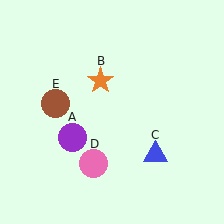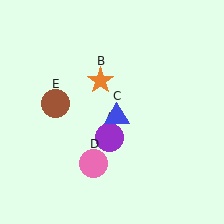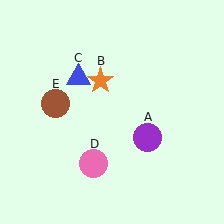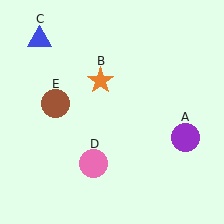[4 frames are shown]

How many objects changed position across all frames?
2 objects changed position: purple circle (object A), blue triangle (object C).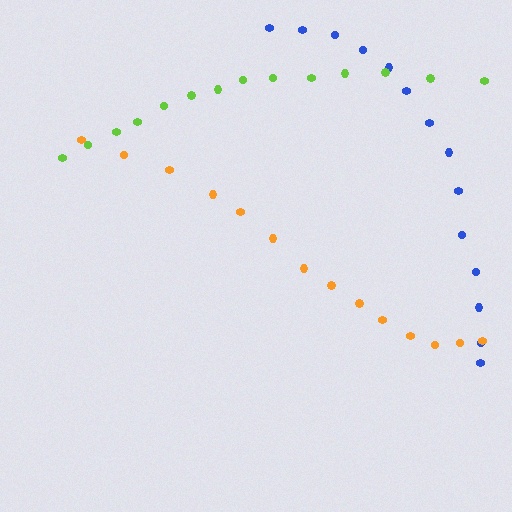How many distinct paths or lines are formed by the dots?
There are 3 distinct paths.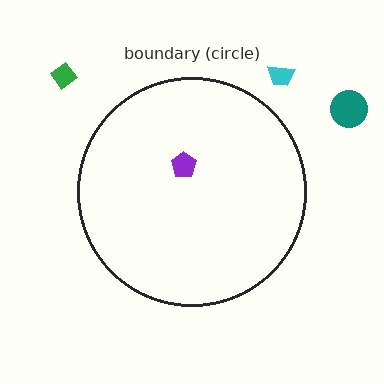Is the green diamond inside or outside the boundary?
Outside.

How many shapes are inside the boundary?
1 inside, 3 outside.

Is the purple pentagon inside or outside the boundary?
Inside.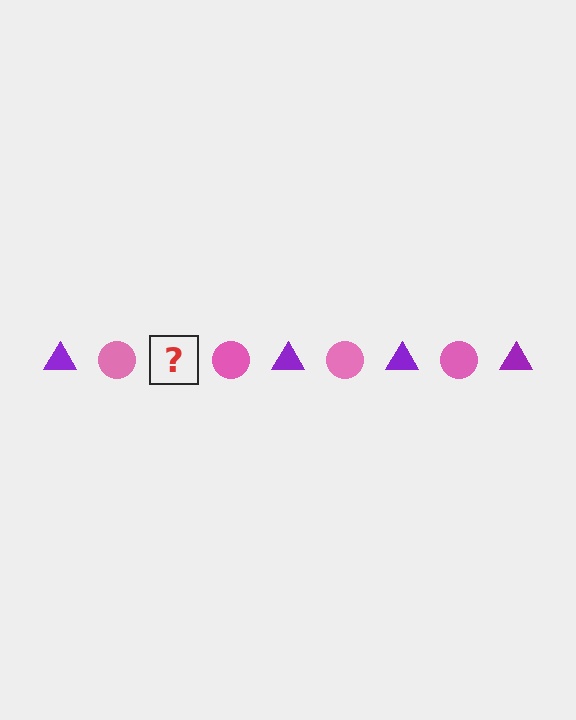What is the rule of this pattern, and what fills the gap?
The rule is that the pattern alternates between purple triangle and pink circle. The gap should be filled with a purple triangle.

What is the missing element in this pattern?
The missing element is a purple triangle.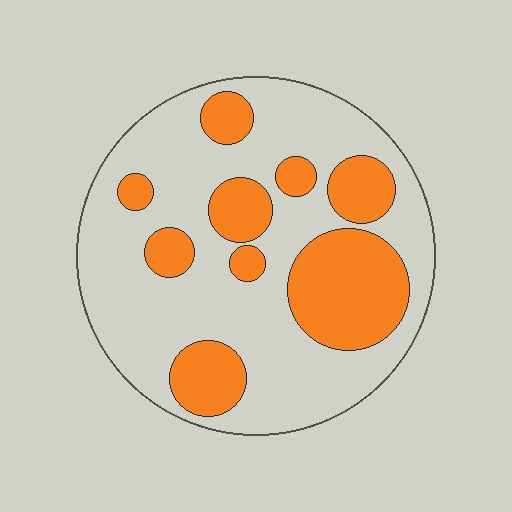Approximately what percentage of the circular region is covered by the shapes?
Approximately 30%.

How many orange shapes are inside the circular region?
9.